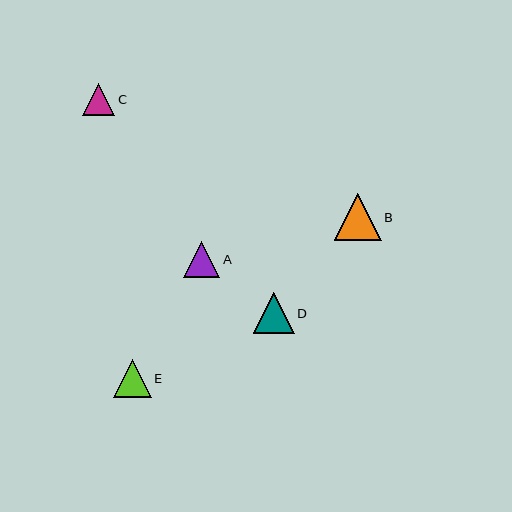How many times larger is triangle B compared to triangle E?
Triangle B is approximately 1.2 times the size of triangle E.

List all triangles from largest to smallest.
From largest to smallest: B, D, E, A, C.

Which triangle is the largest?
Triangle B is the largest with a size of approximately 47 pixels.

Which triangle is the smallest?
Triangle C is the smallest with a size of approximately 32 pixels.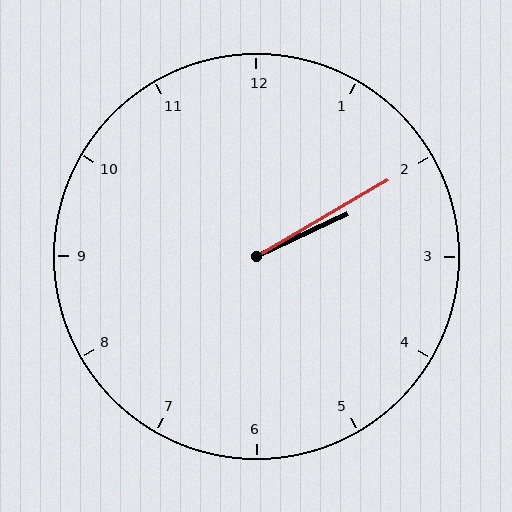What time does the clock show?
2:10.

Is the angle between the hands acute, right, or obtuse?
It is acute.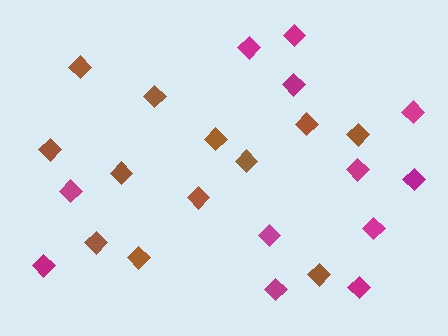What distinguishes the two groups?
There are 2 groups: one group of magenta diamonds (12) and one group of brown diamonds (12).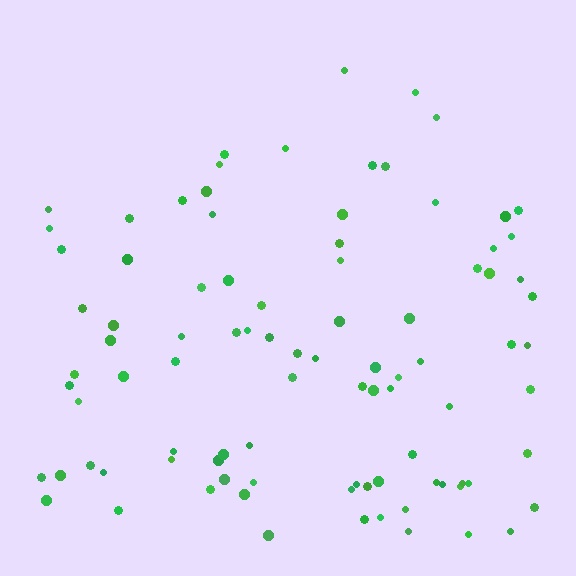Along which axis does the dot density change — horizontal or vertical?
Vertical.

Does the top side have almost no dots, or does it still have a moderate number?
Still a moderate number, just noticeably fewer than the bottom.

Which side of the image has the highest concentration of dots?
The bottom.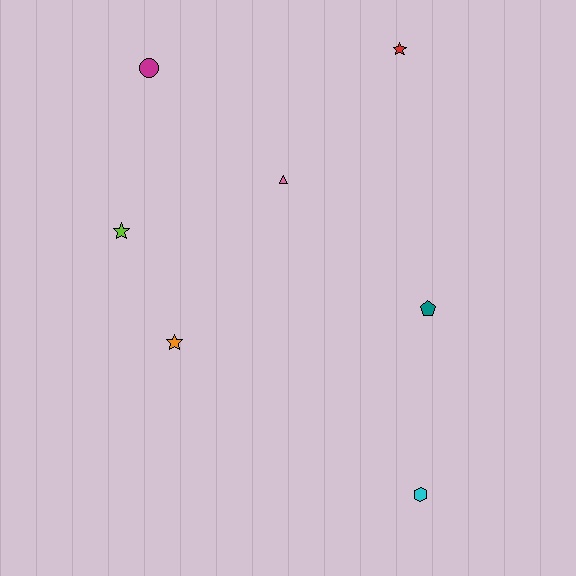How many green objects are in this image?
There are no green objects.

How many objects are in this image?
There are 7 objects.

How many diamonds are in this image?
There are no diamonds.